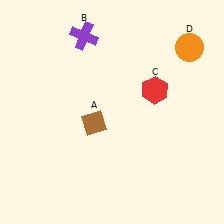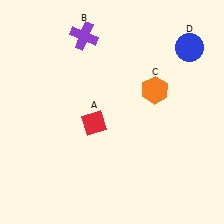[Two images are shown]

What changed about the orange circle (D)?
In Image 1, D is orange. In Image 2, it changed to blue.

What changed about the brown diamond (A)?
In Image 1, A is brown. In Image 2, it changed to red.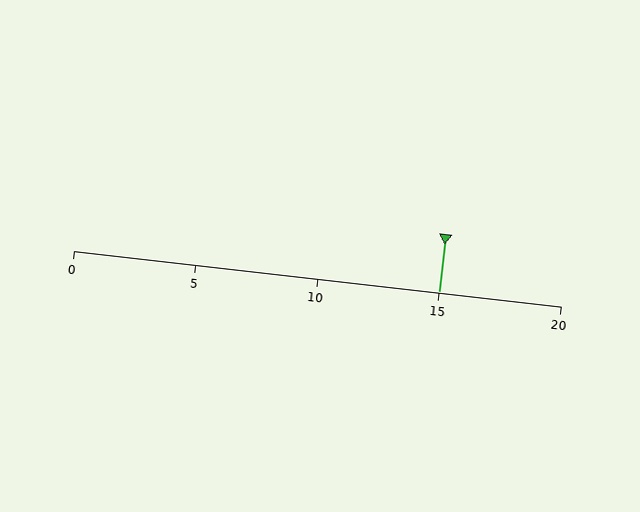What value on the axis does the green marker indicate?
The marker indicates approximately 15.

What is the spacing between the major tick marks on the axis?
The major ticks are spaced 5 apart.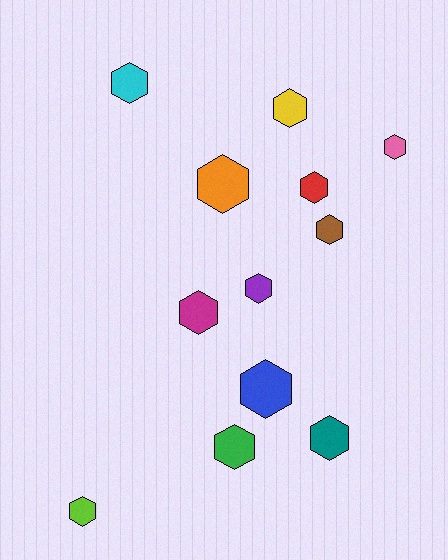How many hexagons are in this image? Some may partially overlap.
There are 12 hexagons.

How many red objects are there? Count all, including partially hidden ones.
There is 1 red object.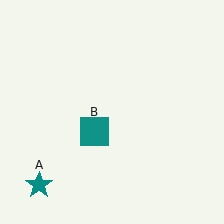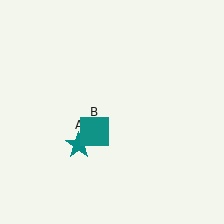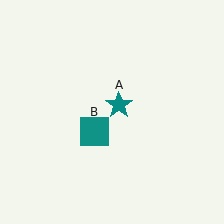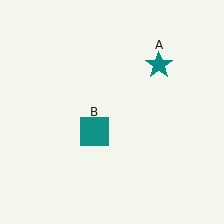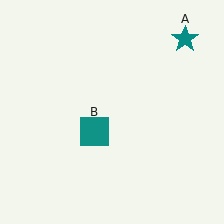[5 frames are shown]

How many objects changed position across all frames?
1 object changed position: teal star (object A).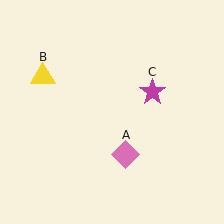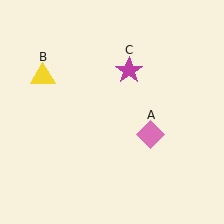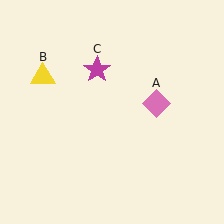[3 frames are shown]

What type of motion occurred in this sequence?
The pink diamond (object A), magenta star (object C) rotated counterclockwise around the center of the scene.